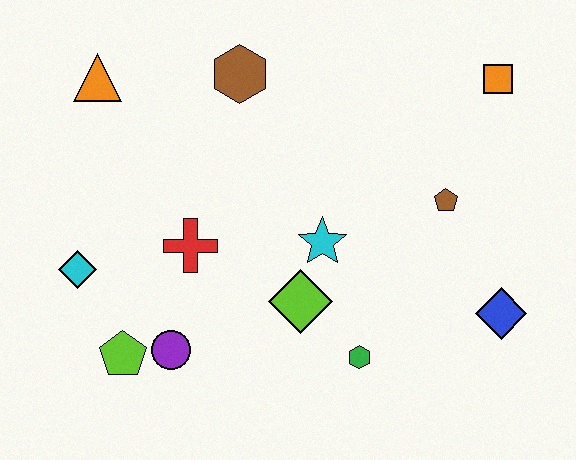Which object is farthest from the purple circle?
The orange square is farthest from the purple circle.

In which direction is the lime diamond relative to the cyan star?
The lime diamond is below the cyan star.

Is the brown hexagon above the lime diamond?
Yes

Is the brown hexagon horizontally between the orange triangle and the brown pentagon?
Yes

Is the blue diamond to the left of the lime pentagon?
No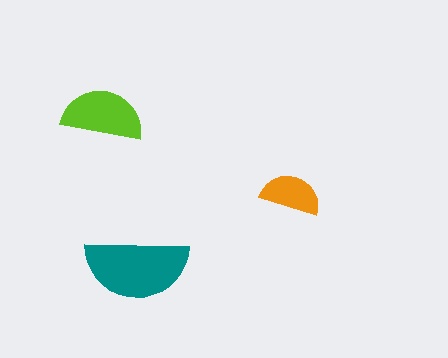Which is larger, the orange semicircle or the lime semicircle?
The lime one.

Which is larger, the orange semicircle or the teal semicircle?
The teal one.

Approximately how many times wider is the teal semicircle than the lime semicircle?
About 1.5 times wider.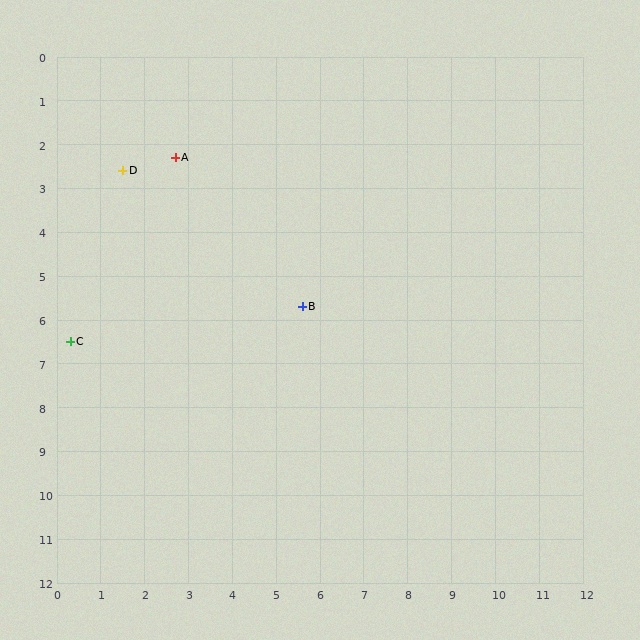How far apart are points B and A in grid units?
Points B and A are about 4.5 grid units apart.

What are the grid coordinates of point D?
Point D is at approximately (1.5, 2.6).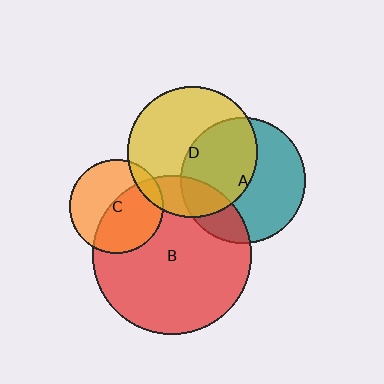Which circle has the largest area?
Circle B (red).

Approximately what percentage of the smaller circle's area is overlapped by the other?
Approximately 20%.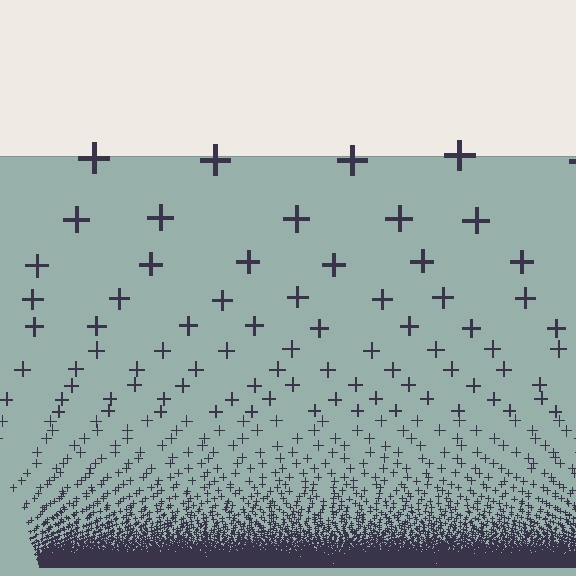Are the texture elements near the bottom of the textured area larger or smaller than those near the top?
Smaller. The gradient is inverted — elements near the bottom are smaller and denser.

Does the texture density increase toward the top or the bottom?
Density increases toward the bottom.